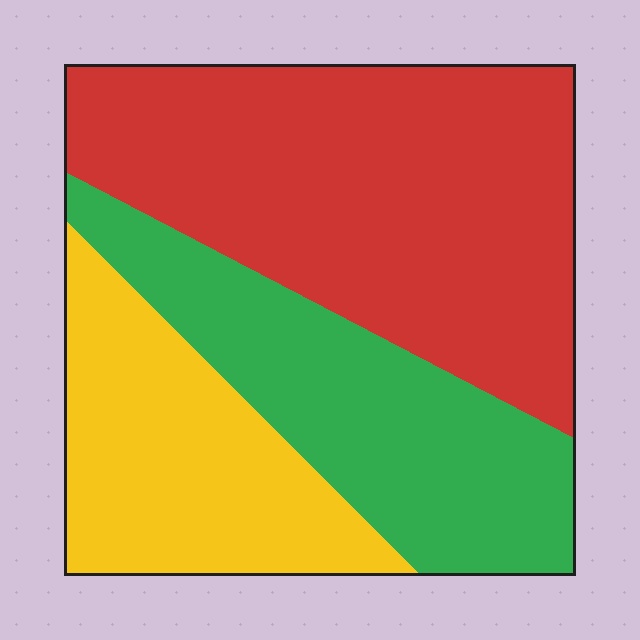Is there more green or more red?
Red.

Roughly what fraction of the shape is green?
Green takes up between a quarter and a half of the shape.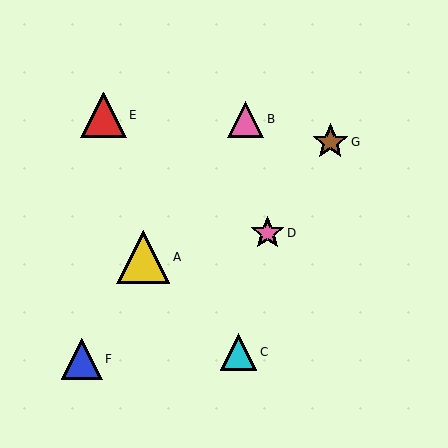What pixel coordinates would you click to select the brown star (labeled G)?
Click at (330, 142) to select the brown star G.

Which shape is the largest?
The yellow triangle (labeled A) is the largest.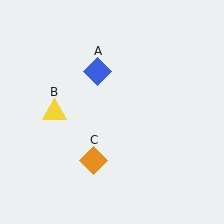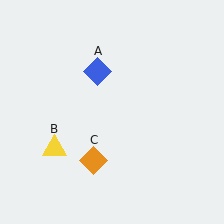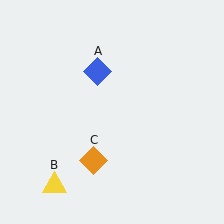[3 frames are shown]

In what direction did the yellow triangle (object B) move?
The yellow triangle (object B) moved down.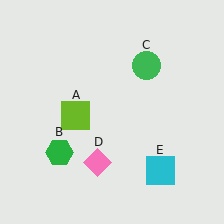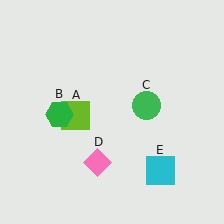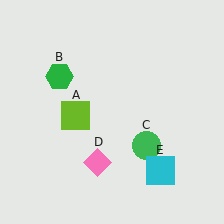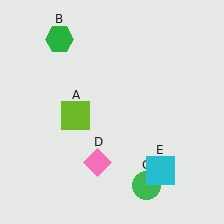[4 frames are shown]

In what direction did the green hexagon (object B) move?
The green hexagon (object B) moved up.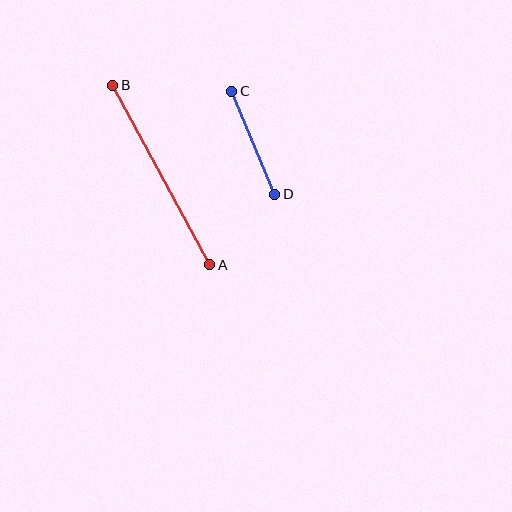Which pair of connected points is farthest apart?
Points A and B are farthest apart.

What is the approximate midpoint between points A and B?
The midpoint is at approximately (161, 175) pixels.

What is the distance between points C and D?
The distance is approximately 111 pixels.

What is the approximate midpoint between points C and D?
The midpoint is at approximately (253, 143) pixels.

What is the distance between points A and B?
The distance is approximately 204 pixels.